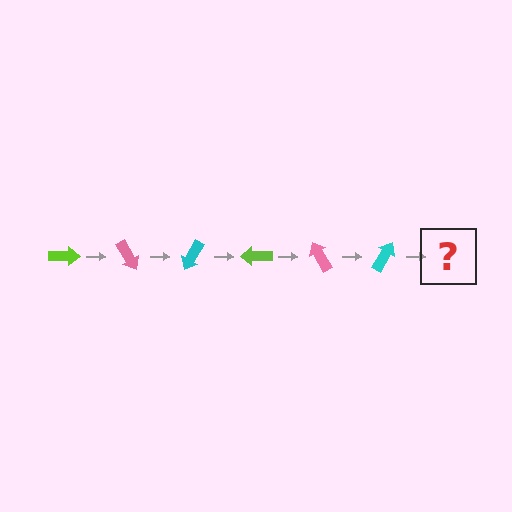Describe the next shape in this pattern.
It should be a lime arrow, rotated 360 degrees from the start.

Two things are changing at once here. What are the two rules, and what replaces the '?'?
The two rules are that it rotates 60 degrees each step and the color cycles through lime, pink, and cyan. The '?' should be a lime arrow, rotated 360 degrees from the start.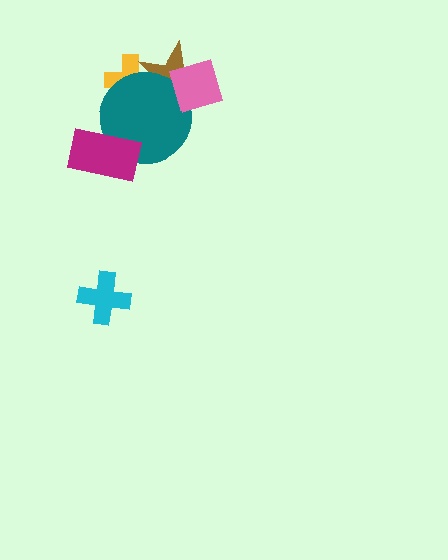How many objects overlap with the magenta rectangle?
1 object overlaps with the magenta rectangle.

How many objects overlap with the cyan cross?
0 objects overlap with the cyan cross.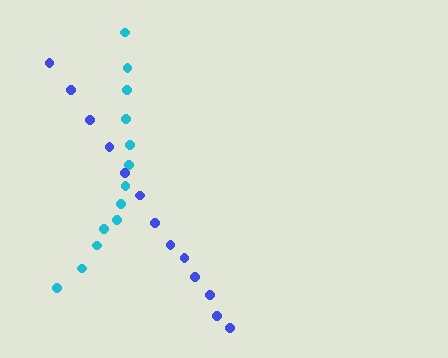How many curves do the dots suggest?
There are 2 distinct paths.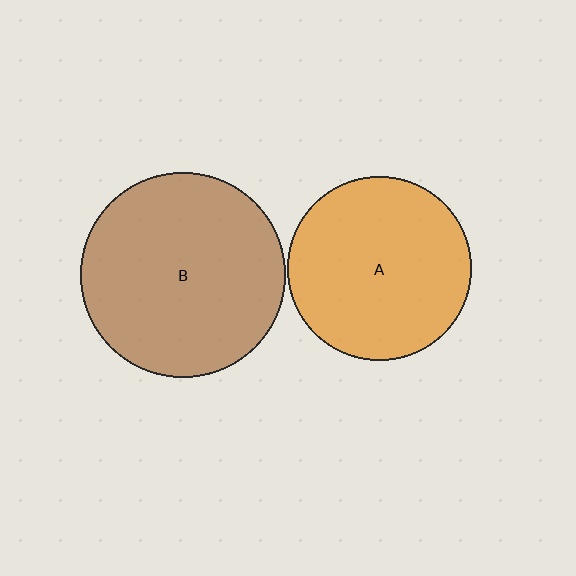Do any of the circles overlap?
No, none of the circles overlap.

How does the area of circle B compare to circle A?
Approximately 1.2 times.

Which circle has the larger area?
Circle B (brown).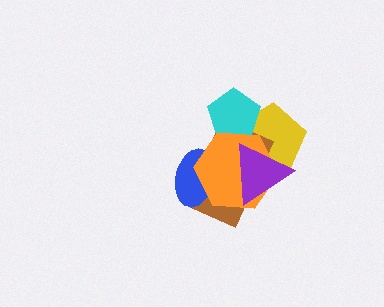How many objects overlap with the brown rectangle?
5 objects overlap with the brown rectangle.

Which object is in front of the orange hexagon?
The purple triangle is in front of the orange hexagon.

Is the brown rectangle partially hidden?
Yes, it is partially covered by another shape.